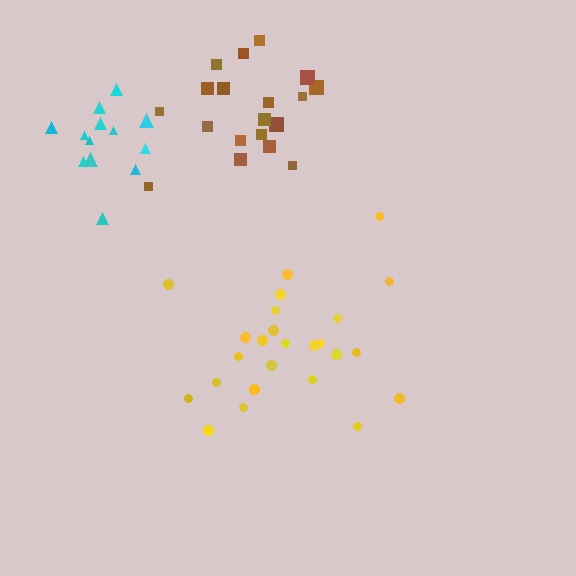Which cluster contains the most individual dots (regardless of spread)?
Yellow (25).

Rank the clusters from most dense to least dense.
cyan, yellow, brown.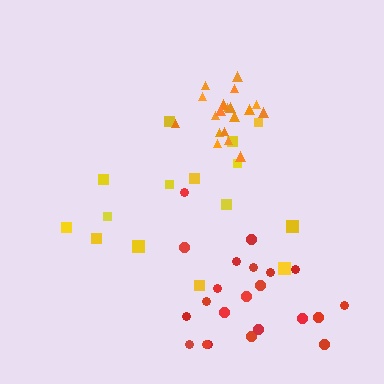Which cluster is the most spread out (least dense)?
Yellow.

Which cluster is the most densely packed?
Orange.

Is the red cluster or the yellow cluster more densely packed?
Red.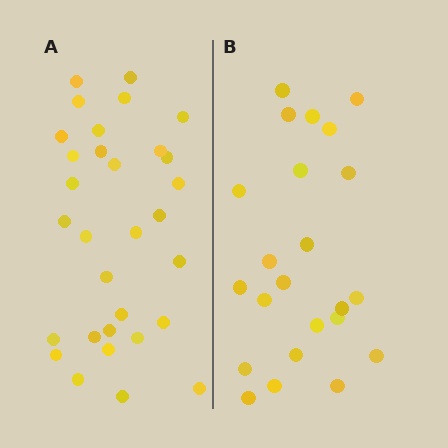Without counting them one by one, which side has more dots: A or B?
Region A (the left region) has more dots.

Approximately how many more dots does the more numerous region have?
Region A has roughly 8 or so more dots than region B.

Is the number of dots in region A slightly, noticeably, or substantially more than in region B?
Region A has noticeably more, but not dramatically so. The ratio is roughly 1.3 to 1.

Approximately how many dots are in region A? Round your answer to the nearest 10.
About 30 dots. (The exact count is 31, which rounds to 30.)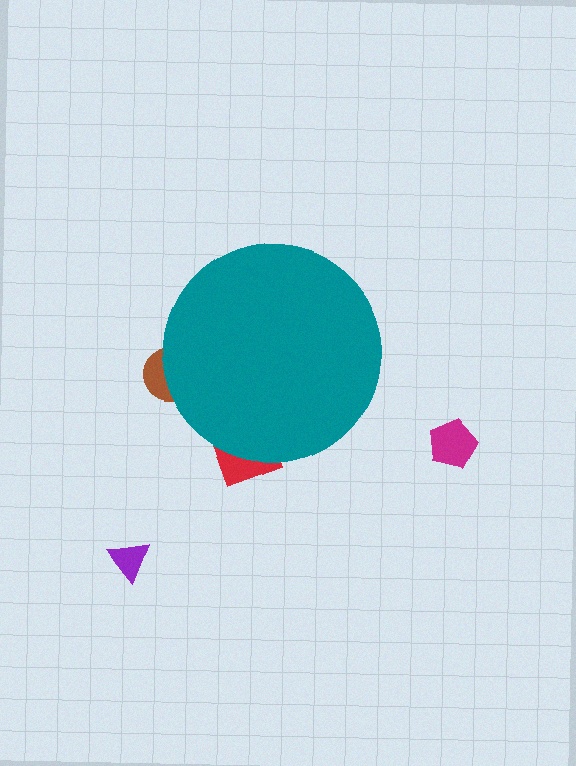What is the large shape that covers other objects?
A teal circle.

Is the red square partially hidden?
Yes, the red square is partially hidden behind the teal circle.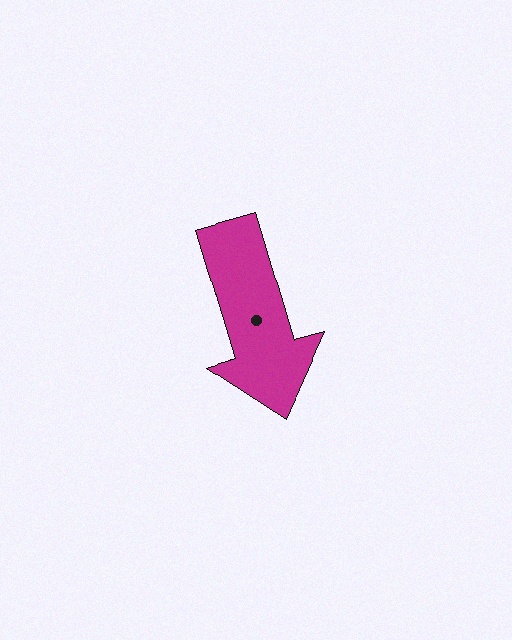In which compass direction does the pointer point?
South.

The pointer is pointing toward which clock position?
Roughly 5 o'clock.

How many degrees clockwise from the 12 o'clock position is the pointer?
Approximately 164 degrees.